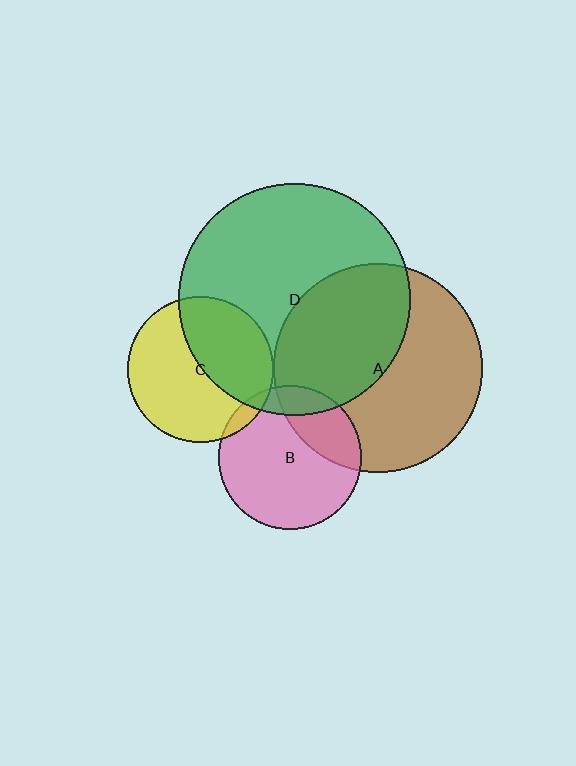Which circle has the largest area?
Circle D (green).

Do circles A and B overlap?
Yes.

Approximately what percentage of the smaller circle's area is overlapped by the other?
Approximately 25%.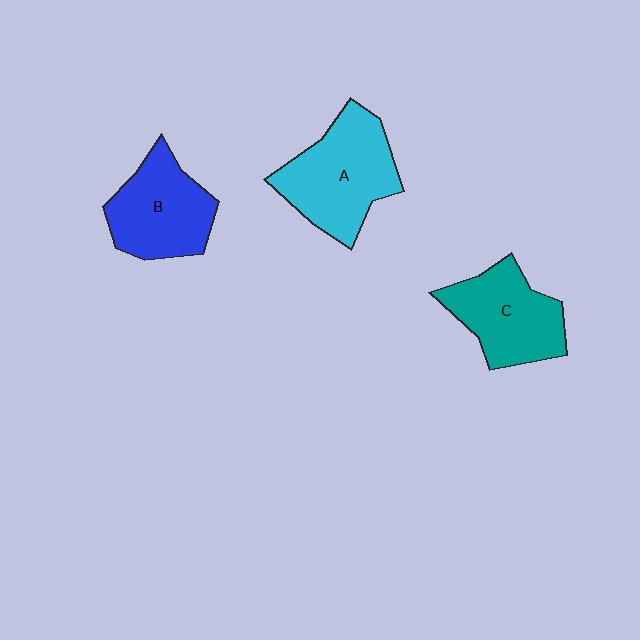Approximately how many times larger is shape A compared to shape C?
Approximately 1.2 times.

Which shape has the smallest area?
Shape C (teal).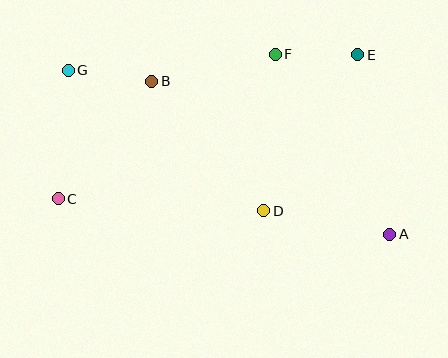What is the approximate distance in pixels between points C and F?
The distance between C and F is approximately 260 pixels.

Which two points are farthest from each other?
Points A and G are farthest from each other.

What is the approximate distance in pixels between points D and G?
The distance between D and G is approximately 241 pixels.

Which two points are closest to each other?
Points E and F are closest to each other.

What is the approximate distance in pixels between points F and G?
The distance between F and G is approximately 207 pixels.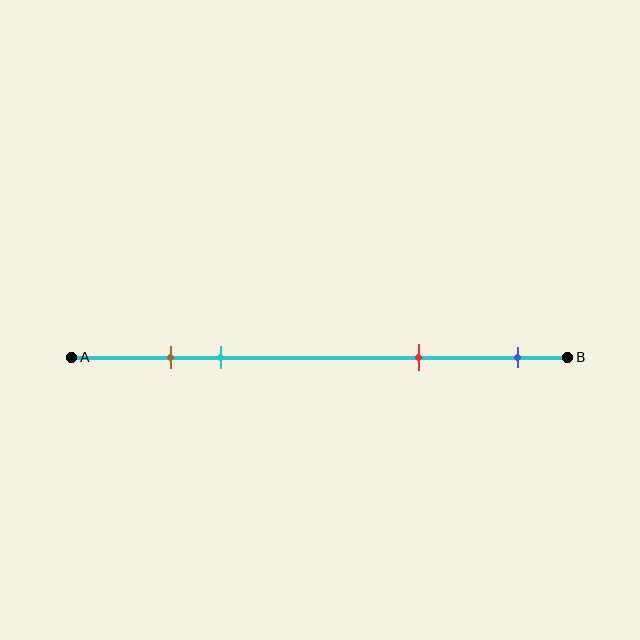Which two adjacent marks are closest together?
The brown and cyan marks are the closest adjacent pair.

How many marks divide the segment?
There are 4 marks dividing the segment.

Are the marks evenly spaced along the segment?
No, the marks are not evenly spaced.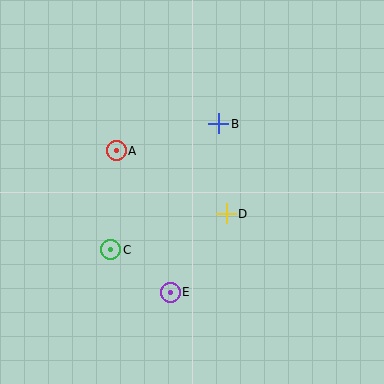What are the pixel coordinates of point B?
Point B is at (219, 124).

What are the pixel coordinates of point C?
Point C is at (111, 250).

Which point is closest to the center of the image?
Point D at (226, 214) is closest to the center.